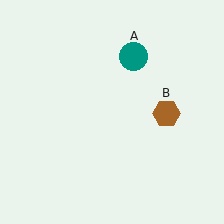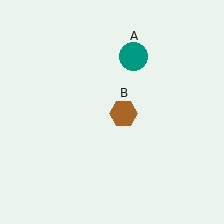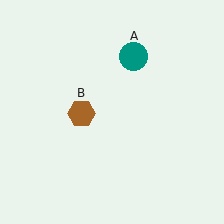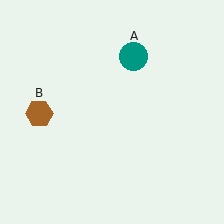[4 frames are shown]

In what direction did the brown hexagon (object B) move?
The brown hexagon (object B) moved left.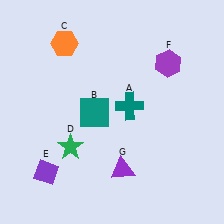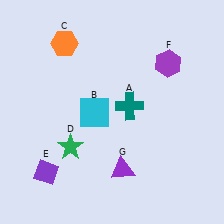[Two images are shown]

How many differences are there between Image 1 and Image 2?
There is 1 difference between the two images.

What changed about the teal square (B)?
In Image 1, B is teal. In Image 2, it changed to cyan.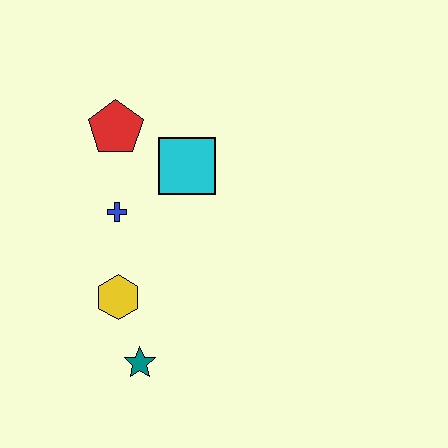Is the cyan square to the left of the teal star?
No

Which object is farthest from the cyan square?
The teal star is farthest from the cyan square.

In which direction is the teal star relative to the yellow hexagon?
The teal star is below the yellow hexagon.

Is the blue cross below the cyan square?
Yes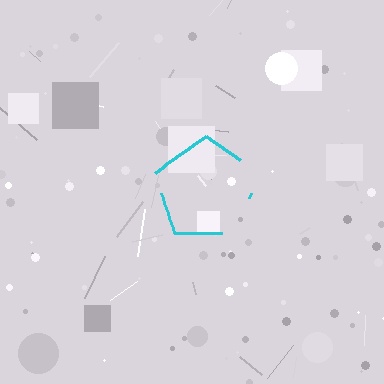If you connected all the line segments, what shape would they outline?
They would outline a pentagon.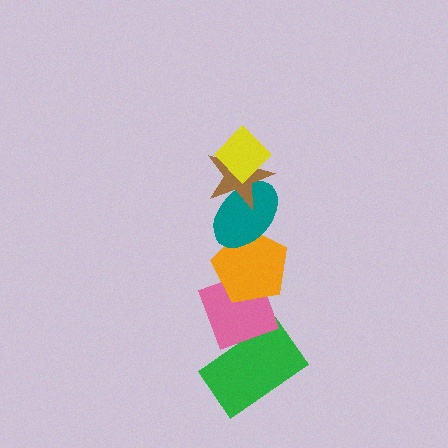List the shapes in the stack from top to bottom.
From top to bottom: the yellow diamond, the brown star, the teal ellipse, the orange pentagon, the pink diamond, the green rectangle.